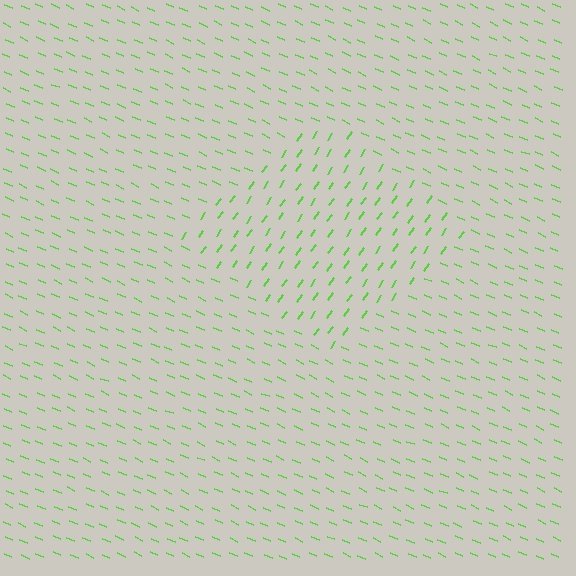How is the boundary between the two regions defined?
The boundary is defined purely by a change in line orientation (approximately 78 degrees difference). All lines are the same color and thickness.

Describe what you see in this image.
The image is filled with small lime line segments. A diamond region in the image has lines oriented differently from the surrounding lines, creating a visible texture boundary.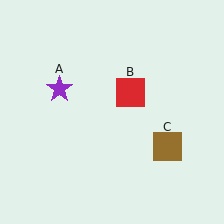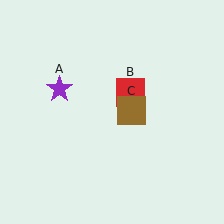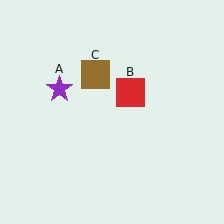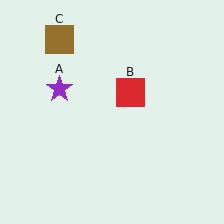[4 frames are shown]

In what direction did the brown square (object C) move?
The brown square (object C) moved up and to the left.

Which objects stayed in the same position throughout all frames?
Purple star (object A) and red square (object B) remained stationary.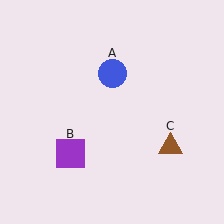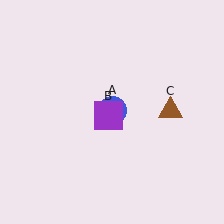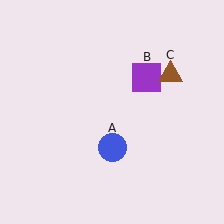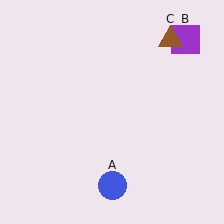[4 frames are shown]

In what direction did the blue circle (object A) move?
The blue circle (object A) moved down.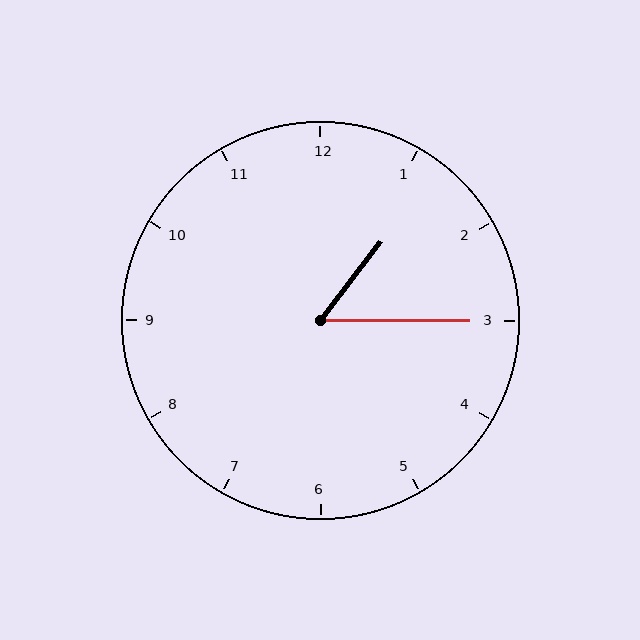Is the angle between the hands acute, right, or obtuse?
It is acute.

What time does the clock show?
1:15.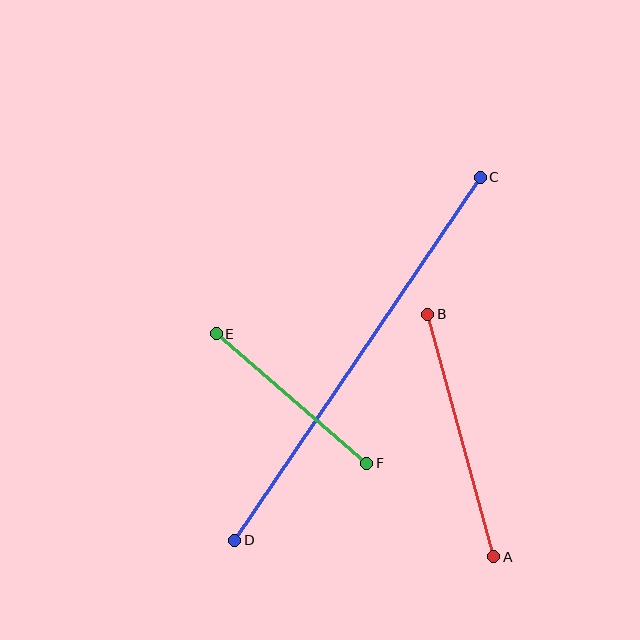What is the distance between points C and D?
The distance is approximately 438 pixels.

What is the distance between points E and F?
The distance is approximately 198 pixels.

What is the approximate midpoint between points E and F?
The midpoint is at approximately (291, 399) pixels.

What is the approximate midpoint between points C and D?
The midpoint is at approximately (358, 359) pixels.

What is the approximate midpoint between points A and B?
The midpoint is at approximately (461, 435) pixels.